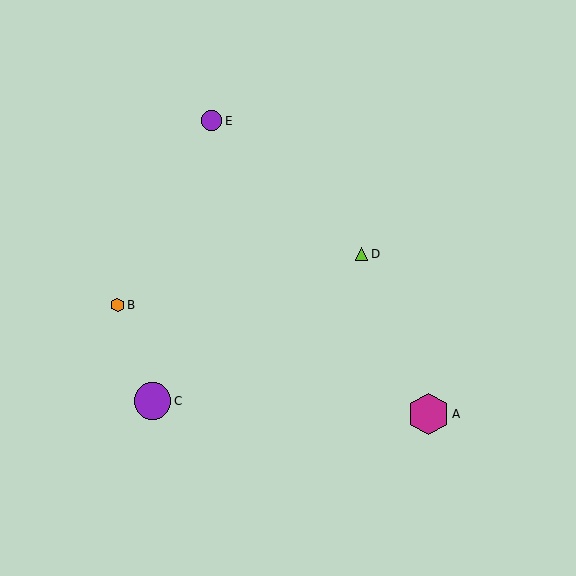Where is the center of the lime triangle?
The center of the lime triangle is at (361, 254).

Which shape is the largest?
The magenta hexagon (labeled A) is the largest.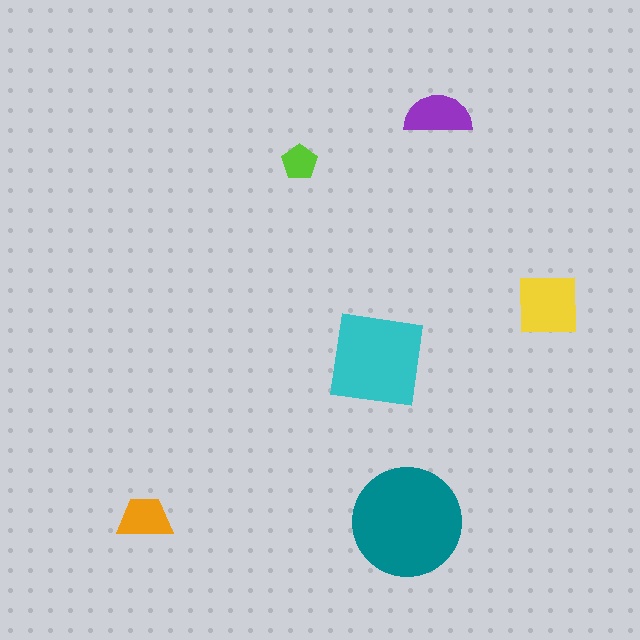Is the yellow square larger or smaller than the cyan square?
Smaller.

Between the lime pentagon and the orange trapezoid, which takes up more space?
The orange trapezoid.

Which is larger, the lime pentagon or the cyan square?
The cyan square.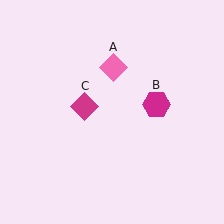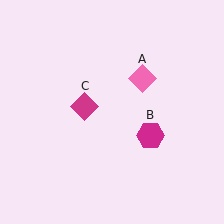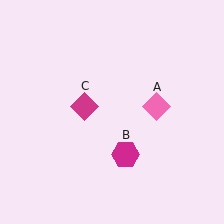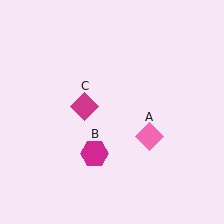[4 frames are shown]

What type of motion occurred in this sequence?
The pink diamond (object A), magenta hexagon (object B) rotated clockwise around the center of the scene.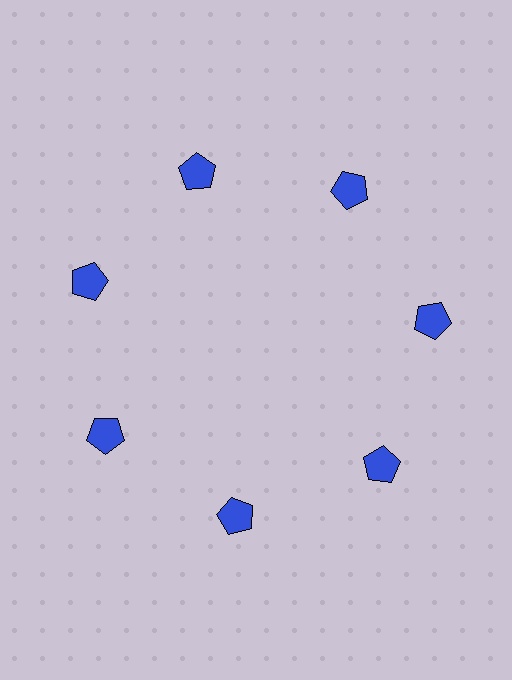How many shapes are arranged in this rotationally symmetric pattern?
There are 7 shapes, arranged in 7 groups of 1.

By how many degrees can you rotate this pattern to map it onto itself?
The pattern maps onto itself every 51 degrees of rotation.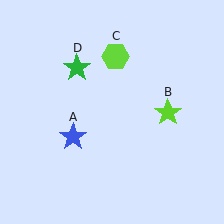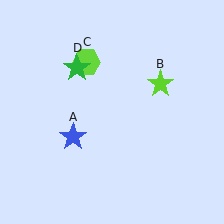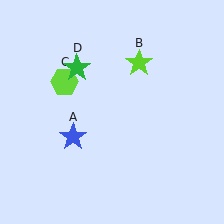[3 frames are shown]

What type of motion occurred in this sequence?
The lime star (object B), lime hexagon (object C) rotated counterclockwise around the center of the scene.